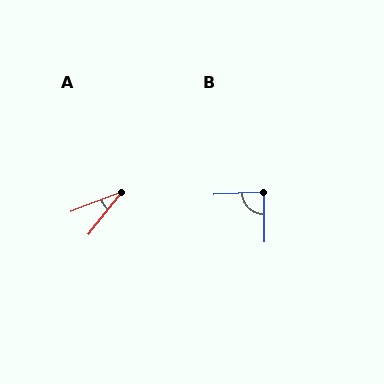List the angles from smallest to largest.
A (30°), B (88°).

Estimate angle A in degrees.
Approximately 30 degrees.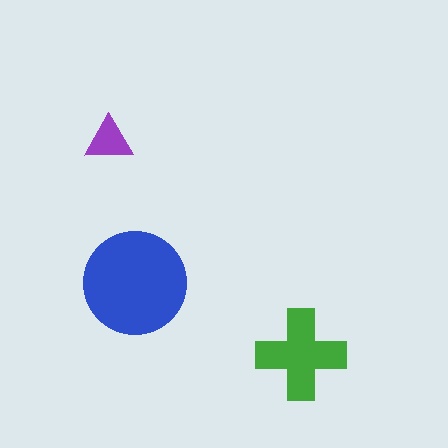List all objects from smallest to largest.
The purple triangle, the green cross, the blue circle.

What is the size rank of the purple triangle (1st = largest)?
3rd.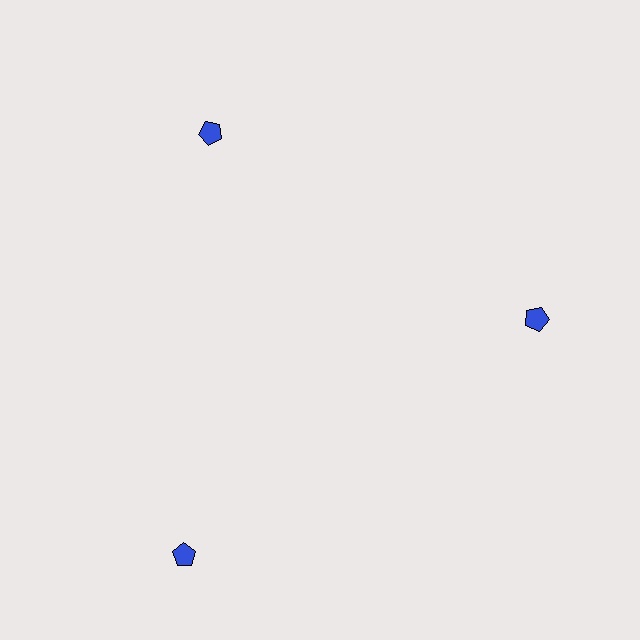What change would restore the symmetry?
The symmetry would be restored by moving it inward, back onto the ring so that all 3 pentagons sit at equal angles and equal distance from the center.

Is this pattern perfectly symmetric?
No. The 3 blue pentagons are arranged in a ring, but one element near the 7 o'clock position is pushed outward from the center, breaking the 3-fold rotational symmetry.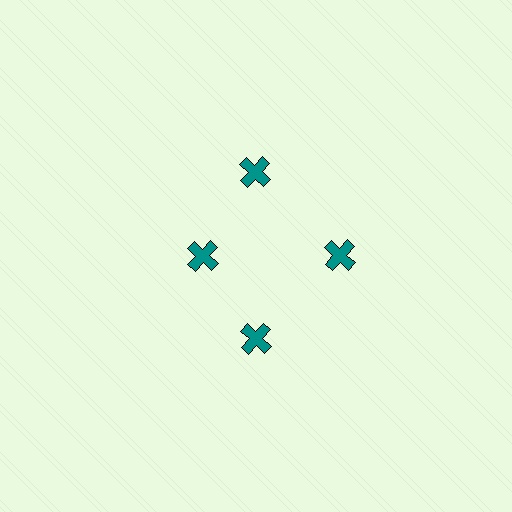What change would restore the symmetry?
The symmetry would be restored by moving it outward, back onto the ring so that all 4 crosses sit at equal angles and equal distance from the center.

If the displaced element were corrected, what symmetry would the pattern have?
It would have 4-fold rotational symmetry — the pattern would map onto itself every 90 degrees.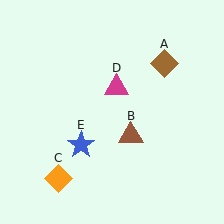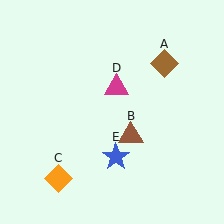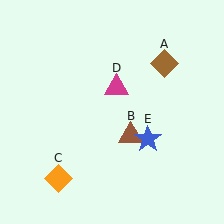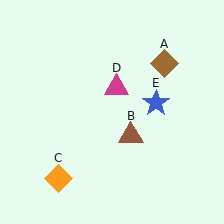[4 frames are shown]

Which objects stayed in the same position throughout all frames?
Brown diamond (object A) and brown triangle (object B) and orange diamond (object C) and magenta triangle (object D) remained stationary.